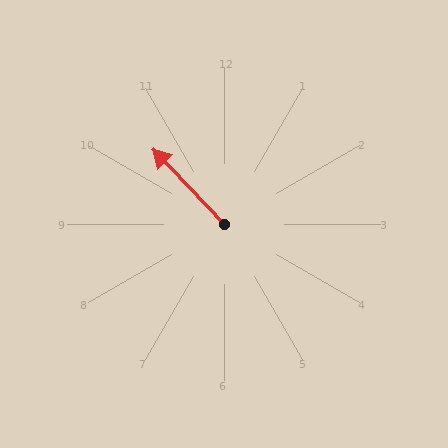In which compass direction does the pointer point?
Northwest.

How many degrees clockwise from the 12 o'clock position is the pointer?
Approximately 316 degrees.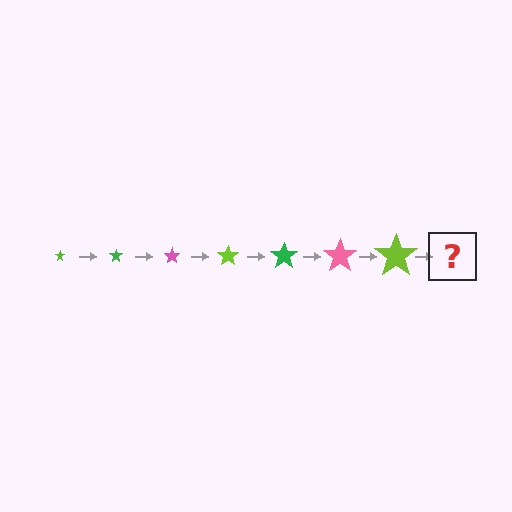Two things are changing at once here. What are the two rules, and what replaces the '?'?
The two rules are that the star grows larger each step and the color cycles through lime, green, and pink. The '?' should be a green star, larger than the previous one.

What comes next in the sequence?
The next element should be a green star, larger than the previous one.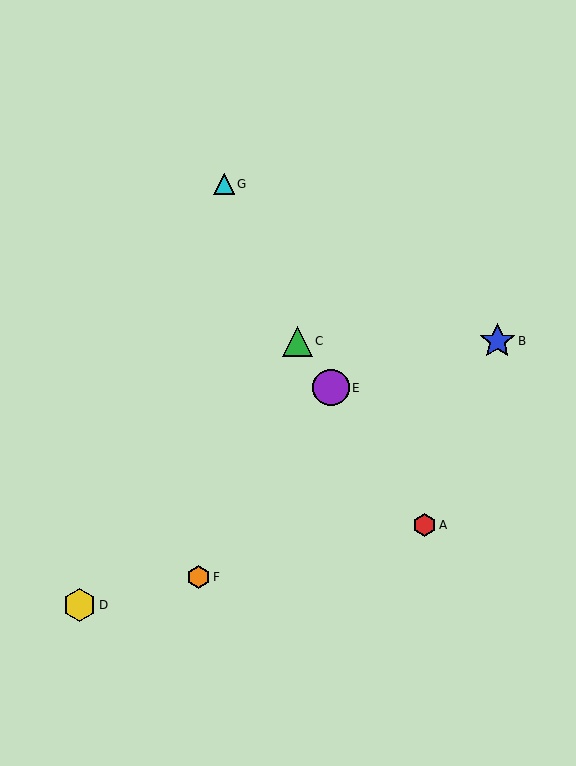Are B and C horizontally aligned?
Yes, both are at y≈341.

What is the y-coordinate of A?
Object A is at y≈525.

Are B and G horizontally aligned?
No, B is at y≈341 and G is at y≈184.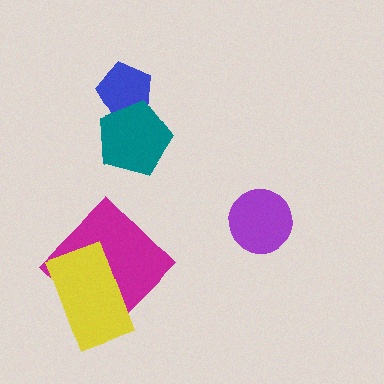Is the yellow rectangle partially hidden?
No, no other shape covers it.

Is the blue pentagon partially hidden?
Yes, it is partially covered by another shape.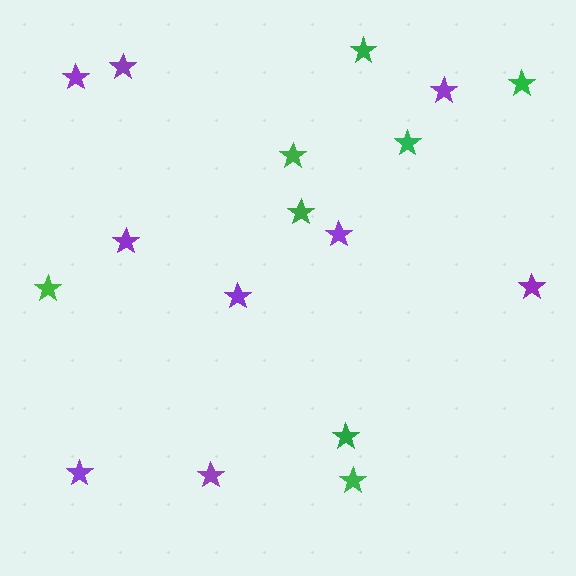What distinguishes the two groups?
There are 2 groups: one group of purple stars (9) and one group of green stars (8).